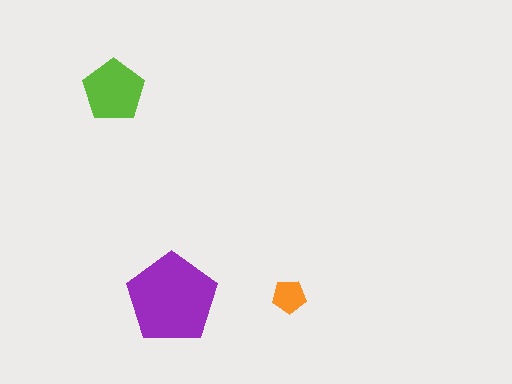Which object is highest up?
The lime pentagon is topmost.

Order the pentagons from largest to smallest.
the purple one, the lime one, the orange one.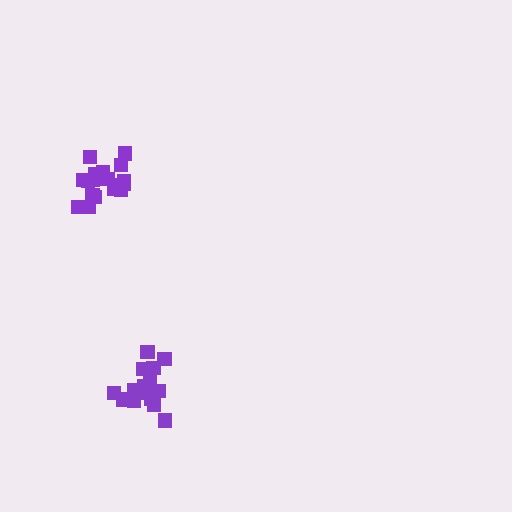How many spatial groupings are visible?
There are 2 spatial groupings.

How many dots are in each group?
Group 1: 18 dots, Group 2: 15 dots (33 total).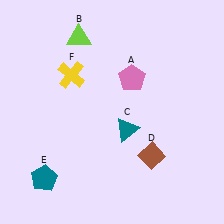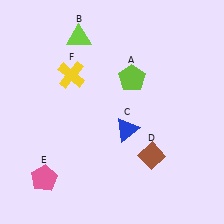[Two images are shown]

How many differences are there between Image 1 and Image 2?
There are 3 differences between the two images.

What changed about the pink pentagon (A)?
In Image 1, A is pink. In Image 2, it changed to lime.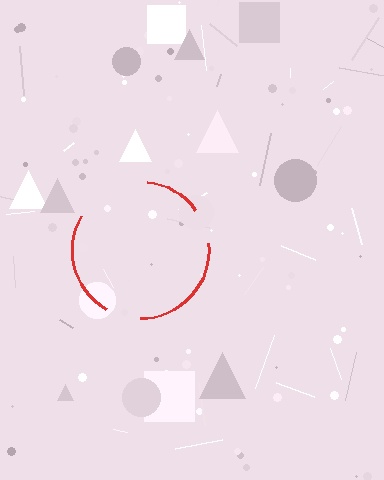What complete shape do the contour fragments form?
The contour fragments form a circle.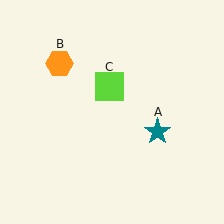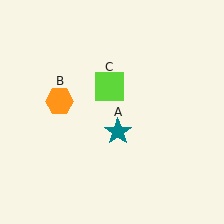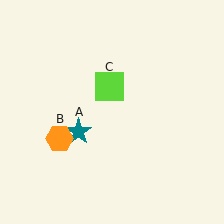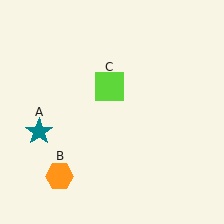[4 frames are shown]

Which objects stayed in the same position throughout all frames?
Lime square (object C) remained stationary.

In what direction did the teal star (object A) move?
The teal star (object A) moved left.